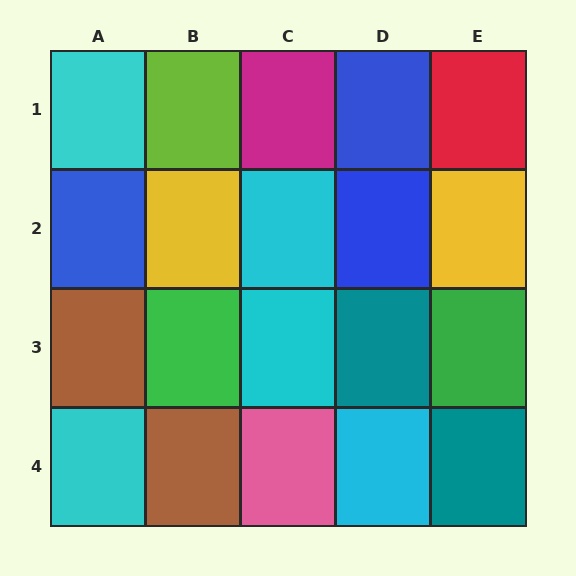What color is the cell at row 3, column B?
Green.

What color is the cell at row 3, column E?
Green.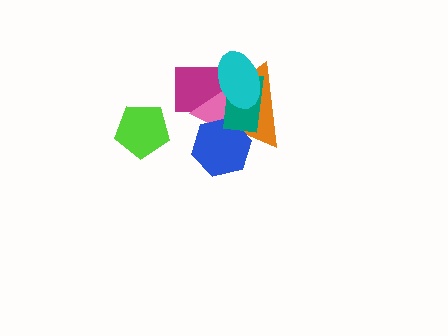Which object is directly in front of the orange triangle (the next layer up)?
The pink triangle is directly in front of the orange triangle.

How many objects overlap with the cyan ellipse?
4 objects overlap with the cyan ellipse.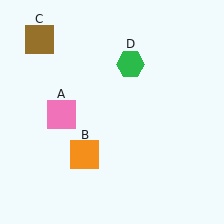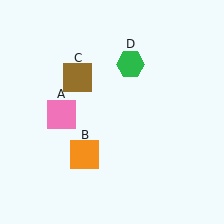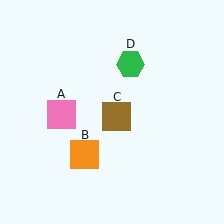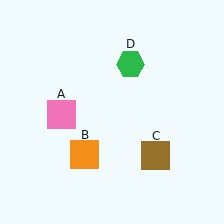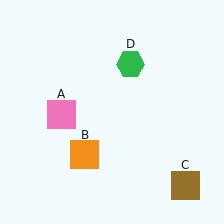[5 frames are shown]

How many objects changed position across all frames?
1 object changed position: brown square (object C).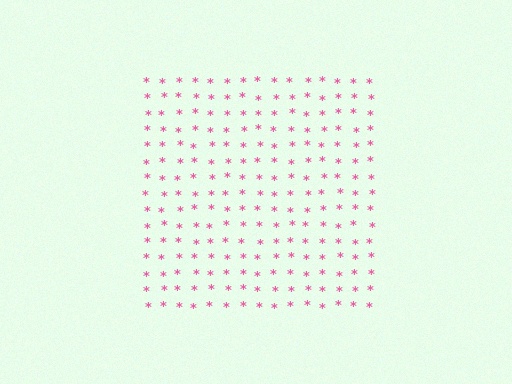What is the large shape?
The large shape is a square.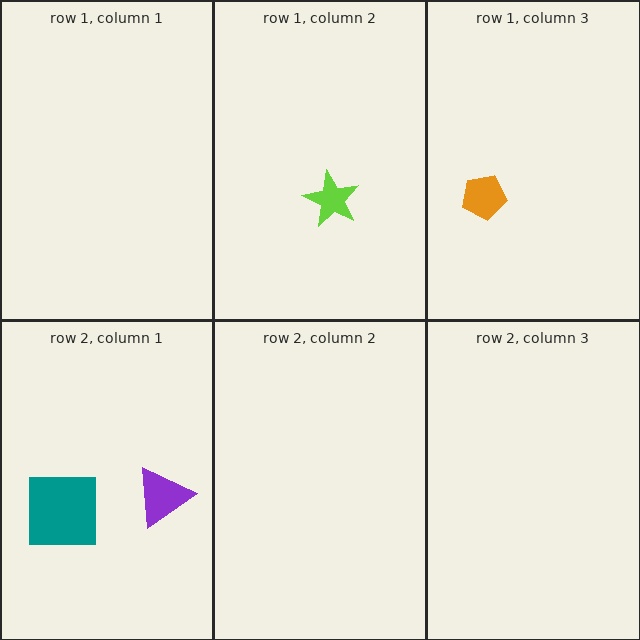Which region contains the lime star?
The row 1, column 2 region.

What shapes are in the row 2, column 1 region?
The purple triangle, the teal square.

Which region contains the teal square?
The row 2, column 1 region.